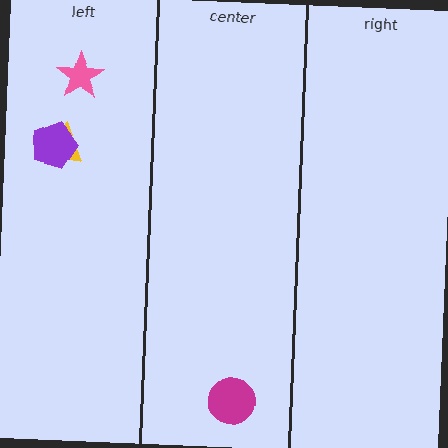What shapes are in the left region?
The pink star, the yellow triangle, the purple pentagon.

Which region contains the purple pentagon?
The left region.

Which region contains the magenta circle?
The center region.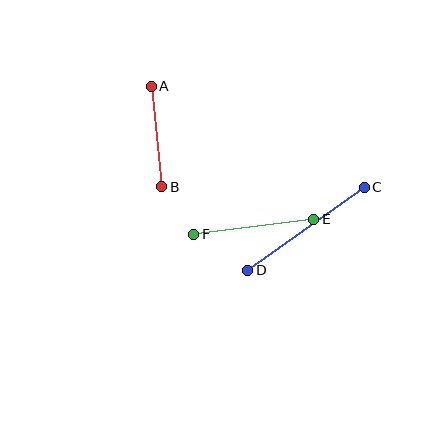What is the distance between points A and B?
The distance is approximately 101 pixels.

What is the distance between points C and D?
The distance is approximately 143 pixels.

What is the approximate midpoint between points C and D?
The midpoint is at approximately (306, 229) pixels.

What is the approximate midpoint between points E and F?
The midpoint is at approximately (254, 227) pixels.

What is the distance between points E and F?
The distance is approximately 121 pixels.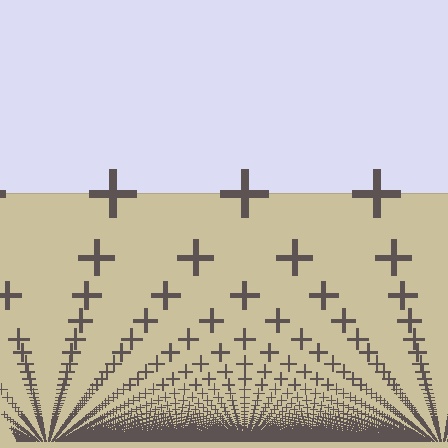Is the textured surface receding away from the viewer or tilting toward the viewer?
The surface appears to tilt toward the viewer. Texture elements get larger and sparser toward the top.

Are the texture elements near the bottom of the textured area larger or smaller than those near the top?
Smaller. The gradient is inverted — elements near the bottom are smaller and denser.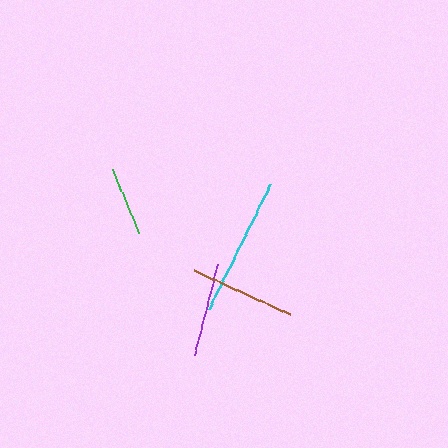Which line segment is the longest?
The cyan line is the longest at approximately 139 pixels.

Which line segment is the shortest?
The green line is the shortest at approximately 69 pixels.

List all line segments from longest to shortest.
From longest to shortest: cyan, brown, purple, green.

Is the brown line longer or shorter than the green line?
The brown line is longer than the green line.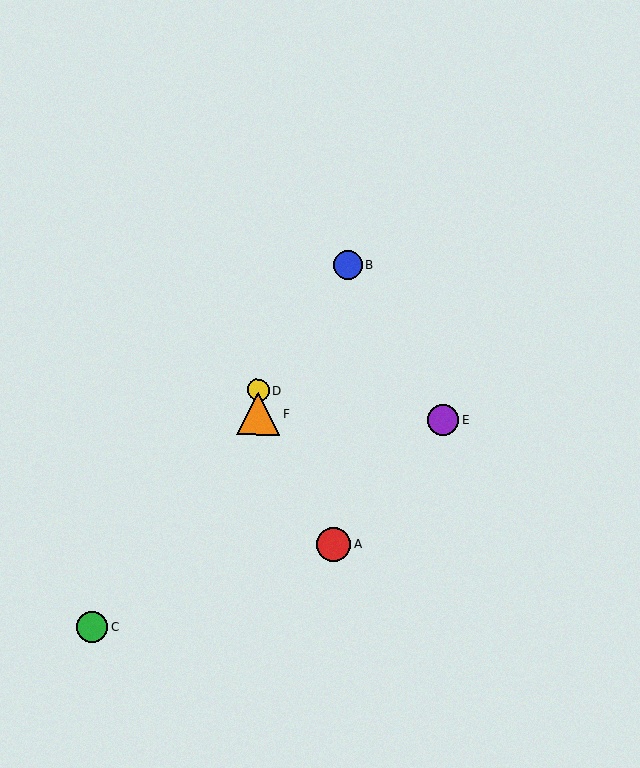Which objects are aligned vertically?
Objects D, F are aligned vertically.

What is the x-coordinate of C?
Object C is at x≈92.